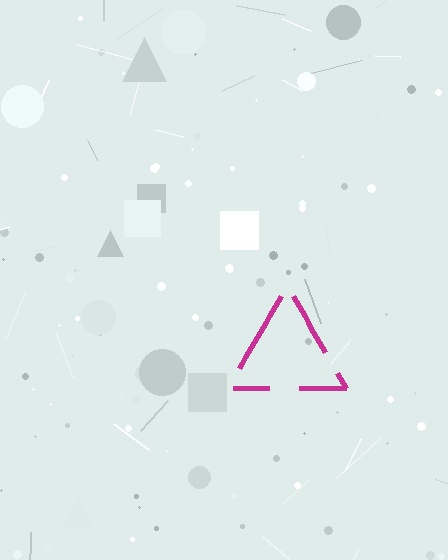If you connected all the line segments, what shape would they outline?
They would outline a triangle.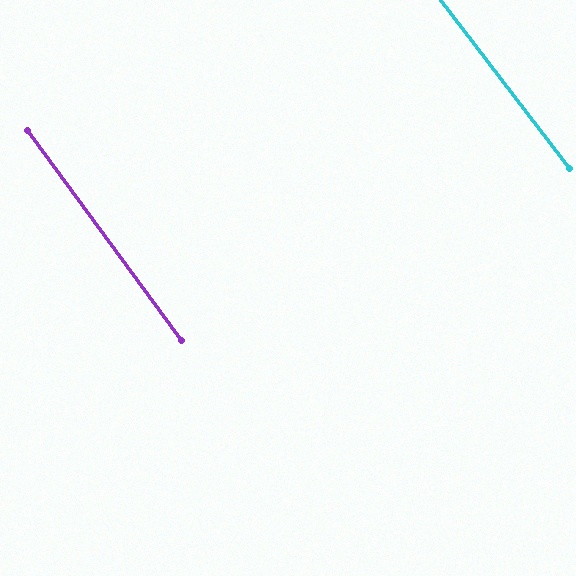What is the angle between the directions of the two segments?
Approximately 1 degree.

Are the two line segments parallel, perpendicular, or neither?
Parallel — their directions differ by only 1.0°.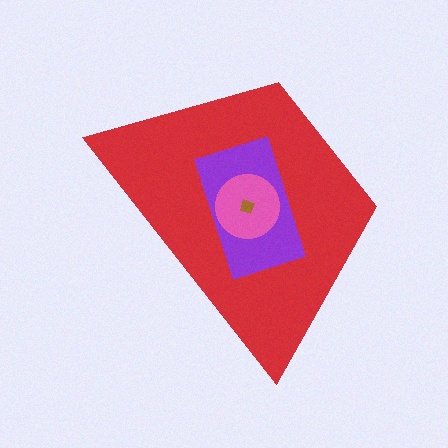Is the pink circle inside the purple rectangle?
Yes.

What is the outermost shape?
The red trapezoid.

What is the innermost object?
The brown diamond.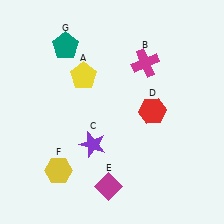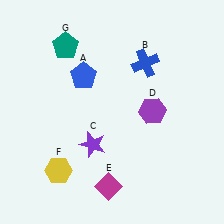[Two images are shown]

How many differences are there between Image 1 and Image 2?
There are 3 differences between the two images.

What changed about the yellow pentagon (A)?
In Image 1, A is yellow. In Image 2, it changed to blue.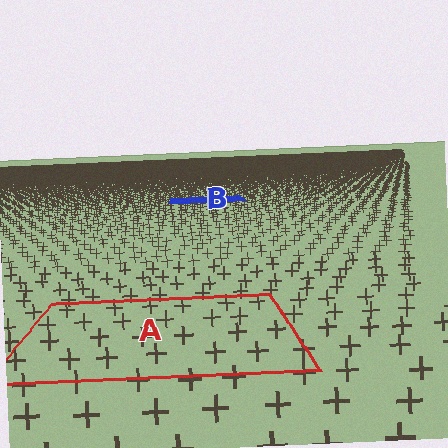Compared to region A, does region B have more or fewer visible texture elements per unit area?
Region B has more texture elements per unit area — they are packed more densely because it is farther away.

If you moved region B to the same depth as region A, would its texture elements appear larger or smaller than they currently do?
They would appear larger. At a closer depth, the same texture elements are projected at a bigger on-screen size.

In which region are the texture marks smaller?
The texture marks are smaller in region B, because it is farther away.